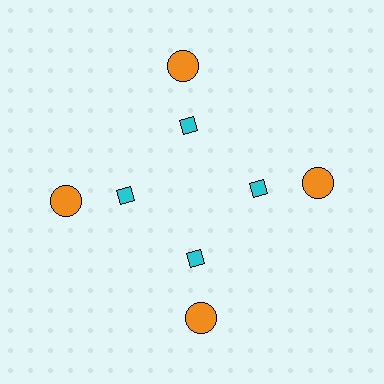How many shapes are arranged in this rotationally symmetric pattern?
There are 8 shapes, arranged in 4 groups of 2.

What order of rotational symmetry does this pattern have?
This pattern has 4-fold rotational symmetry.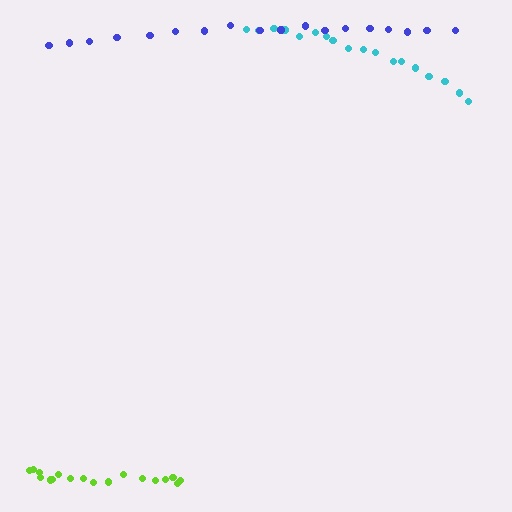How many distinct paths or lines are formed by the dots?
There are 3 distinct paths.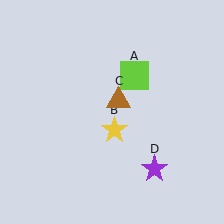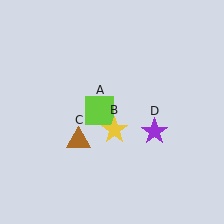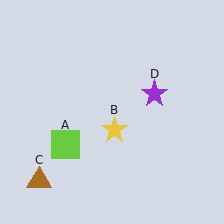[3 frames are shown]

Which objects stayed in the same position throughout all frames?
Yellow star (object B) remained stationary.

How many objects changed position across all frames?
3 objects changed position: lime square (object A), brown triangle (object C), purple star (object D).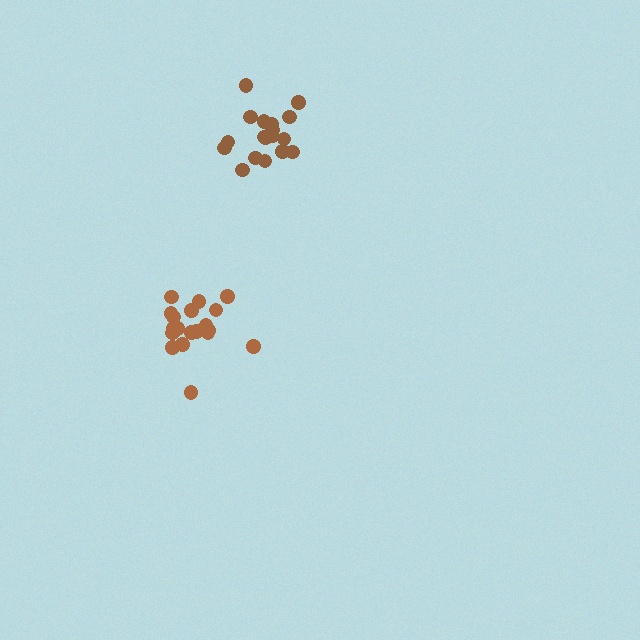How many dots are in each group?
Group 1: 18 dots, Group 2: 19 dots (37 total).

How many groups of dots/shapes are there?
There are 2 groups.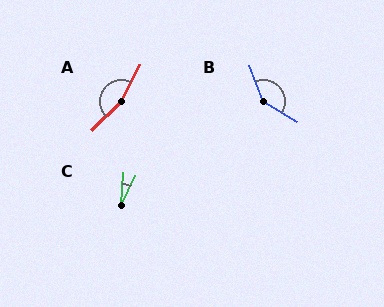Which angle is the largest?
A, at approximately 160 degrees.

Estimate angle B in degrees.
Approximately 142 degrees.